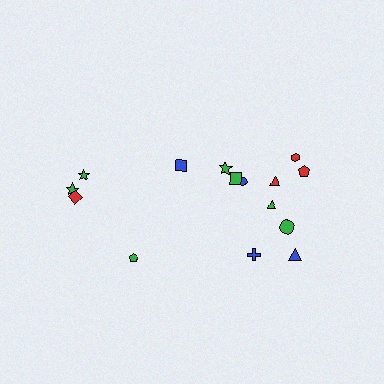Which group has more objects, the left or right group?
The right group.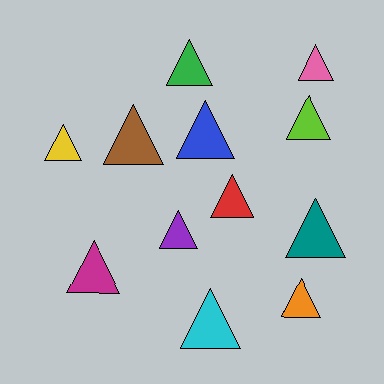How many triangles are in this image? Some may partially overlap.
There are 12 triangles.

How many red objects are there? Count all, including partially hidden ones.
There is 1 red object.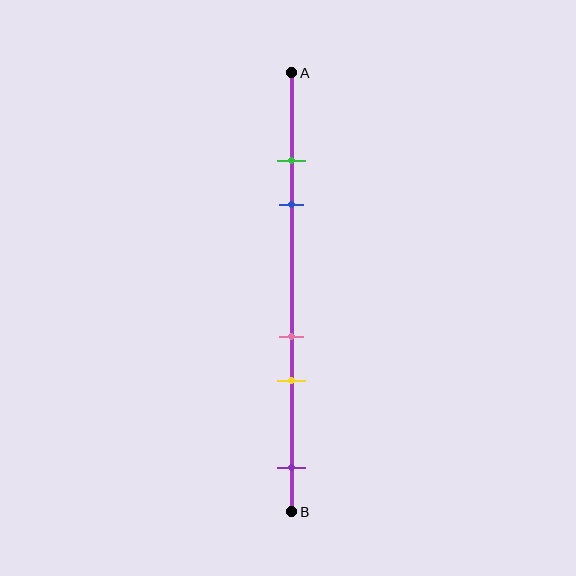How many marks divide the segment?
There are 5 marks dividing the segment.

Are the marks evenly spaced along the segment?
No, the marks are not evenly spaced.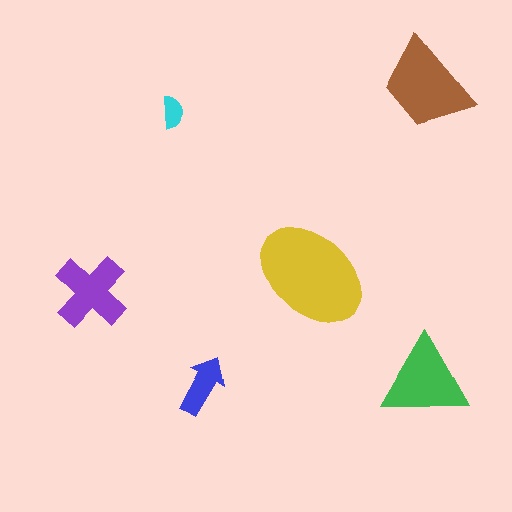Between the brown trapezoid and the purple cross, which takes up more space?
The brown trapezoid.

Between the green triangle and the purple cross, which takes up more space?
The green triangle.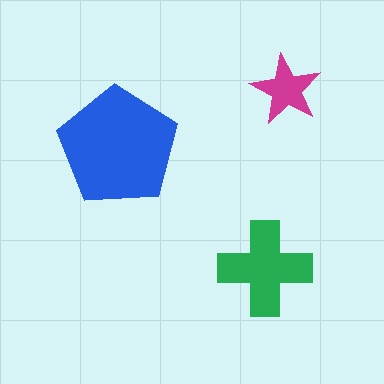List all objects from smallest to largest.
The magenta star, the green cross, the blue pentagon.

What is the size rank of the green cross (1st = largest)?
2nd.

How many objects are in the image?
There are 3 objects in the image.